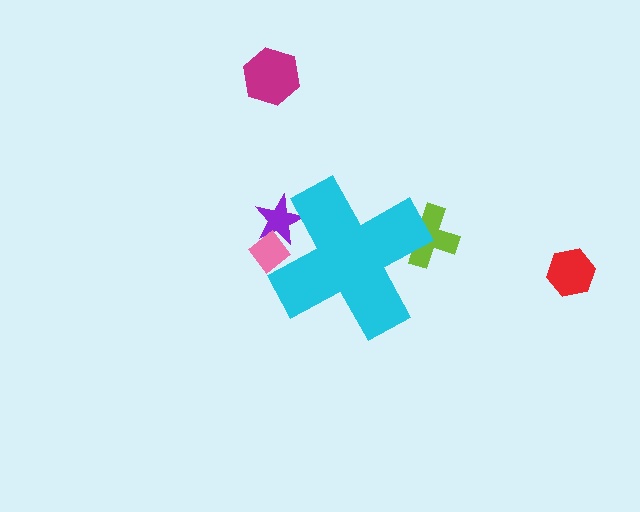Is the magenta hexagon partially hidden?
No, the magenta hexagon is fully visible.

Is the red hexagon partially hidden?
No, the red hexagon is fully visible.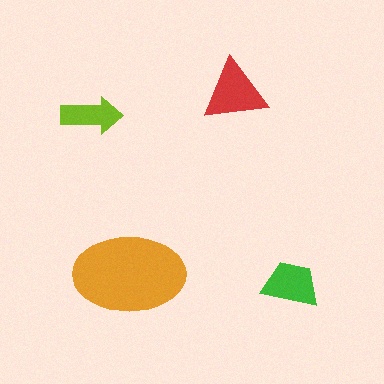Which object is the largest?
The orange ellipse.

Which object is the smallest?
The lime arrow.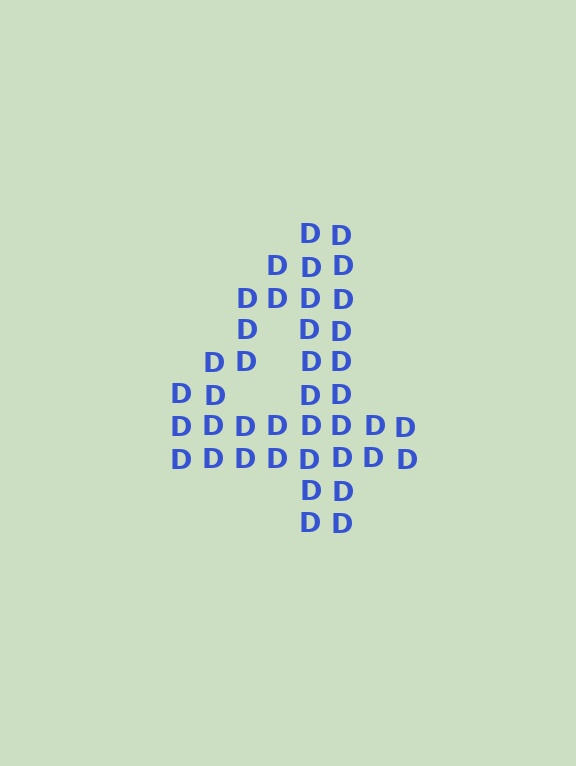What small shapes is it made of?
It is made of small letter D's.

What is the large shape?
The large shape is the digit 4.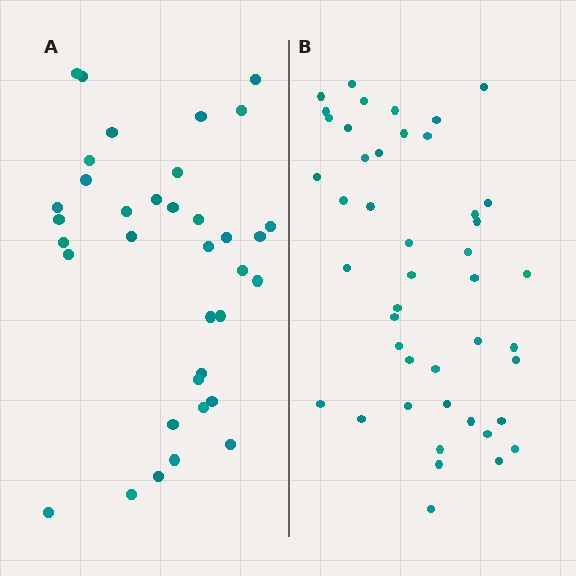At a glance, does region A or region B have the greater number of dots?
Region B (the right region) has more dots.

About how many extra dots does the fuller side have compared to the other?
Region B has roughly 8 or so more dots than region A.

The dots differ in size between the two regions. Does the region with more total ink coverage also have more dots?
No. Region A has more total ink coverage because its dots are larger, but region B actually contains more individual dots. Total area can be misleading — the number of items is what matters here.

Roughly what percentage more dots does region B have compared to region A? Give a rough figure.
About 25% more.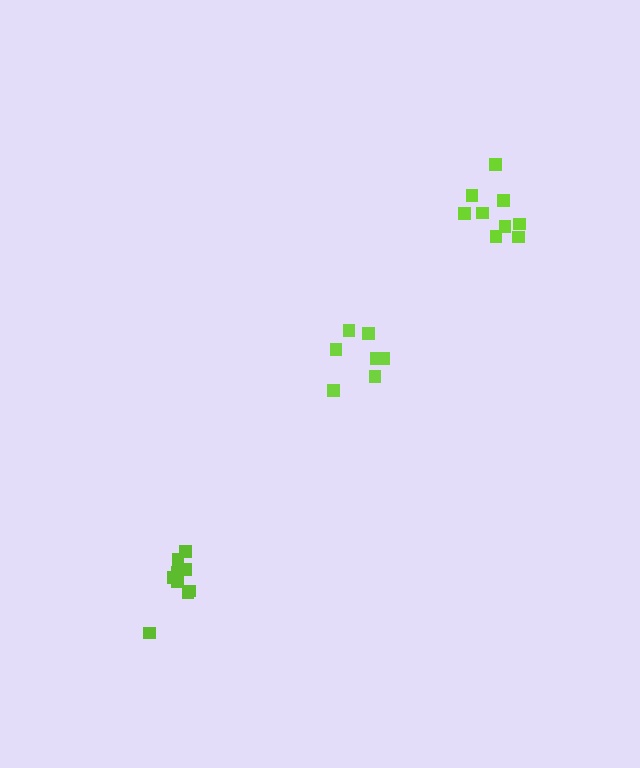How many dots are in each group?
Group 1: 9 dots, Group 2: 7 dots, Group 3: 9 dots (25 total).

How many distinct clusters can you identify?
There are 3 distinct clusters.